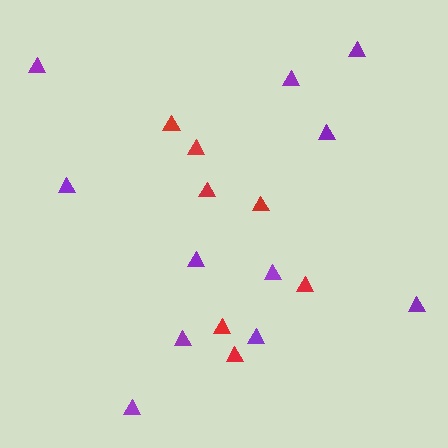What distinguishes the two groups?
There are 2 groups: one group of red triangles (7) and one group of purple triangles (11).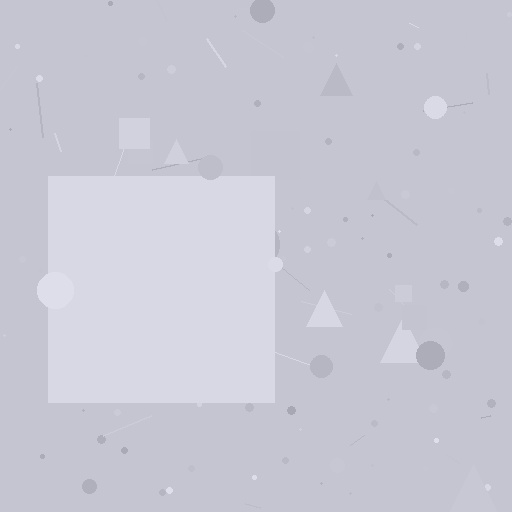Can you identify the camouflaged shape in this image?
The camouflaged shape is a square.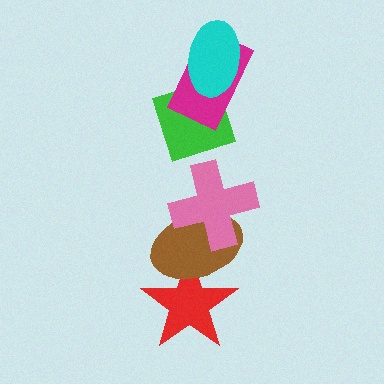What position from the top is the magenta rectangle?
The magenta rectangle is 2nd from the top.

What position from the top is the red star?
The red star is 6th from the top.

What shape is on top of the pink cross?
The green diamond is on top of the pink cross.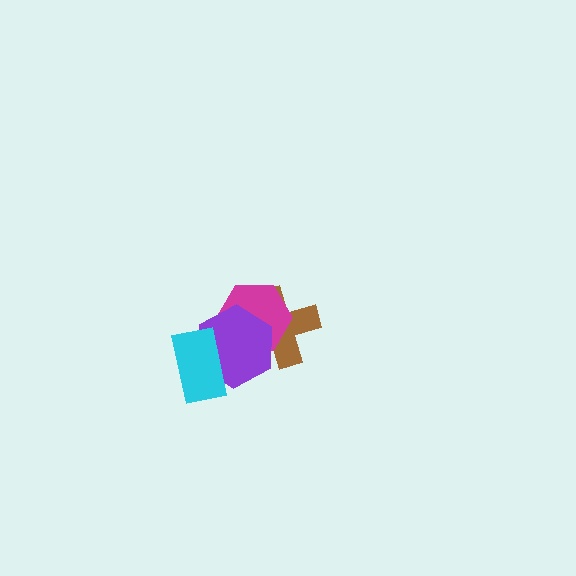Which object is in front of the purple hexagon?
The cyan rectangle is in front of the purple hexagon.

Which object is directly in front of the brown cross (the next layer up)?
The magenta hexagon is directly in front of the brown cross.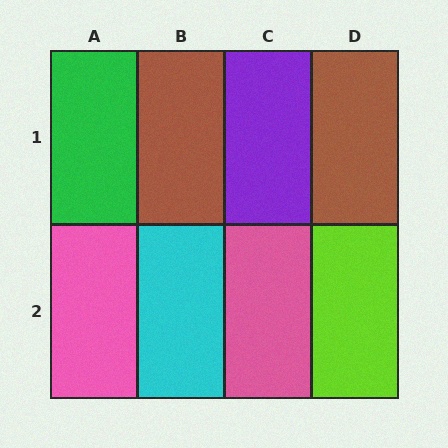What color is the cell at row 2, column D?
Lime.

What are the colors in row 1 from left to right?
Green, brown, purple, brown.